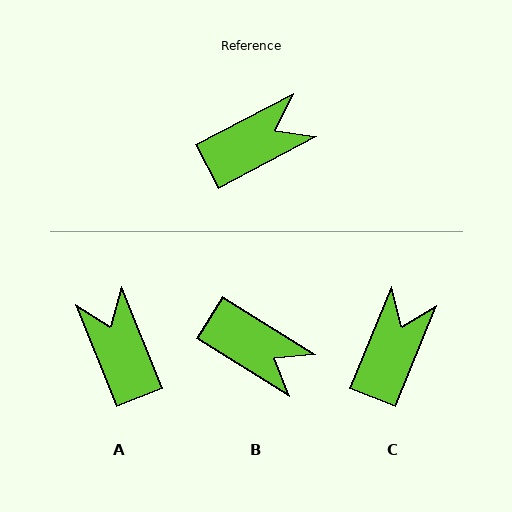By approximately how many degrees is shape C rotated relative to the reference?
Approximately 40 degrees counter-clockwise.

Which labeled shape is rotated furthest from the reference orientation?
A, about 84 degrees away.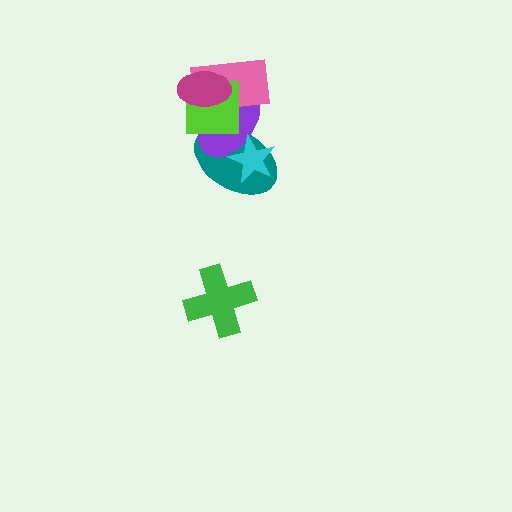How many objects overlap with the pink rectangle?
3 objects overlap with the pink rectangle.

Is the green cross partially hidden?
No, no other shape covers it.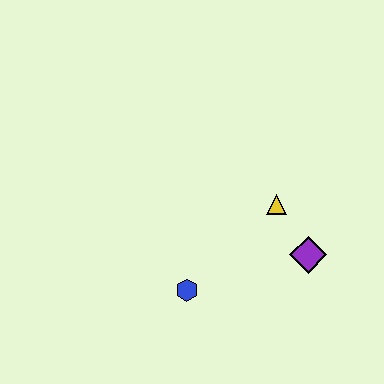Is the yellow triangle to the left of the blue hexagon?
No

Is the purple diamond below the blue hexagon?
No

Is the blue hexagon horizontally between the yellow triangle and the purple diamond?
No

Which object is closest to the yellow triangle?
The purple diamond is closest to the yellow triangle.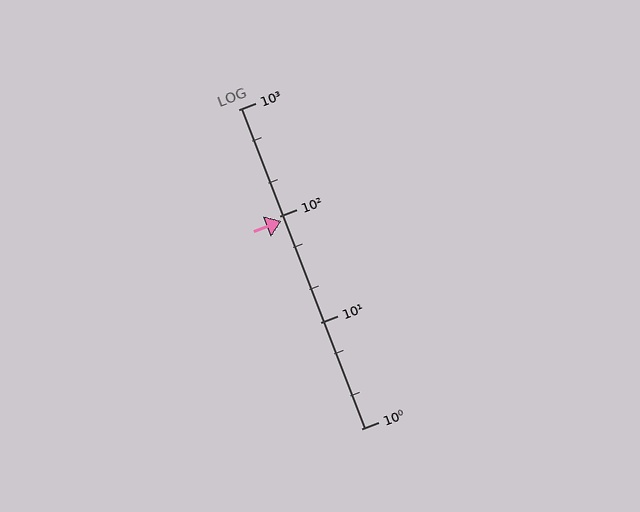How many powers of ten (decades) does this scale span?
The scale spans 3 decades, from 1 to 1000.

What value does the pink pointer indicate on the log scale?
The pointer indicates approximately 89.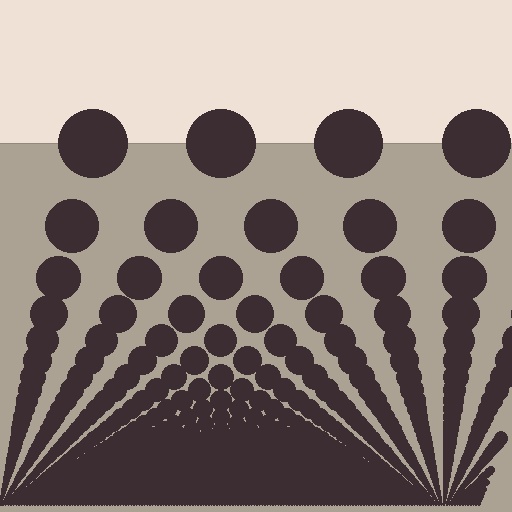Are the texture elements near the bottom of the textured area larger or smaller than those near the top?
Smaller. The gradient is inverted — elements near the bottom are smaller and denser.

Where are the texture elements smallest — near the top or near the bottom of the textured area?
Near the bottom.